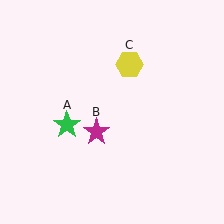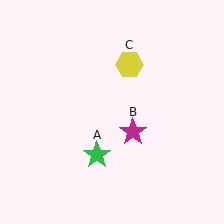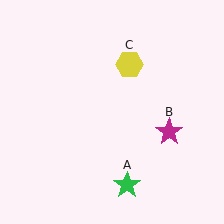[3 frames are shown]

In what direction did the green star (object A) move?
The green star (object A) moved down and to the right.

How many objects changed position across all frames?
2 objects changed position: green star (object A), magenta star (object B).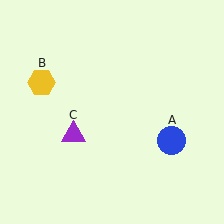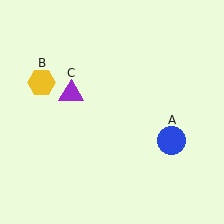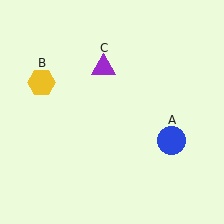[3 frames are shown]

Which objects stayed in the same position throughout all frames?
Blue circle (object A) and yellow hexagon (object B) remained stationary.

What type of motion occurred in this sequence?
The purple triangle (object C) rotated clockwise around the center of the scene.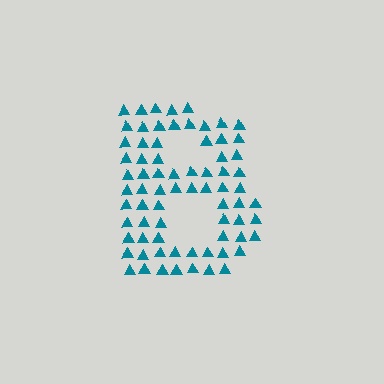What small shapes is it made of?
It is made of small triangles.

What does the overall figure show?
The overall figure shows the letter B.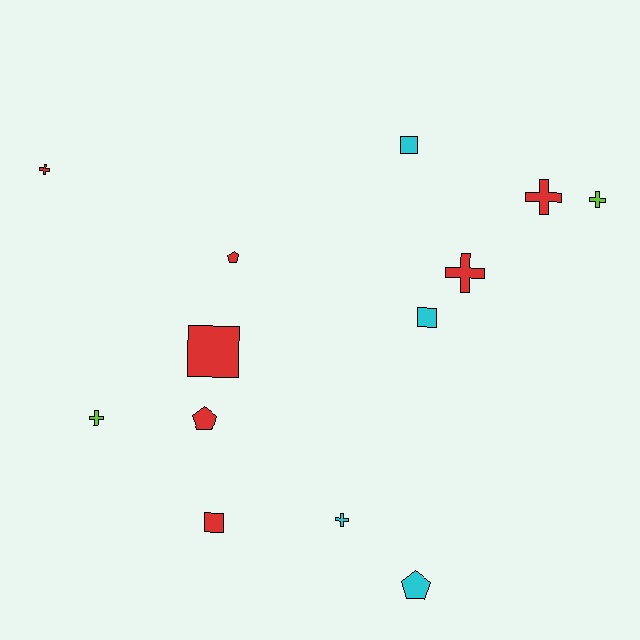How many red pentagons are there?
There are 2 red pentagons.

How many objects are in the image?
There are 13 objects.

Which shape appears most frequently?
Cross, with 6 objects.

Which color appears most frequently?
Red, with 7 objects.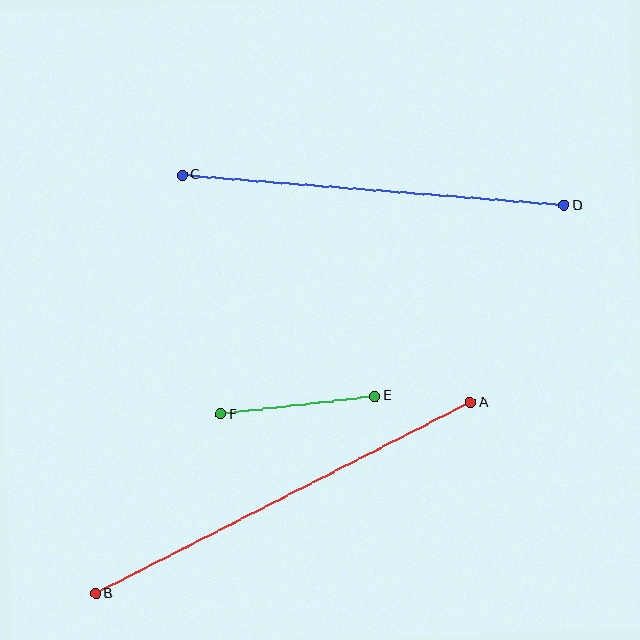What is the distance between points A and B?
The distance is approximately 420 pixels.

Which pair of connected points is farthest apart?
Points A and B are farthest apart.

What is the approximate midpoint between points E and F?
The midpoint is at approximately (298, 405) pixels.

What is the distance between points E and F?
The distance is approximately 155 pixels.